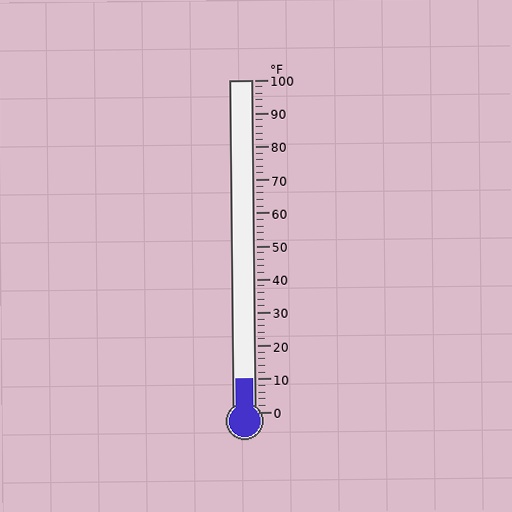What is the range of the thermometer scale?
The thermometer scale ranges from 0°F to 100°F.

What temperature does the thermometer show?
The thermometer shows approximately 10°F.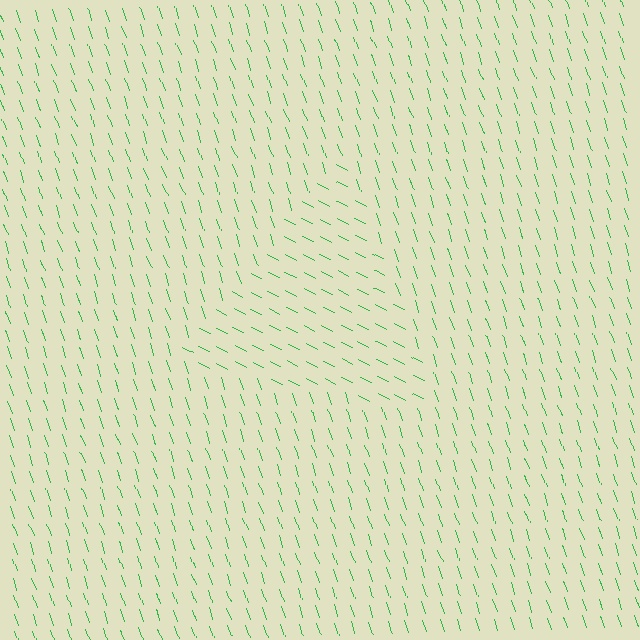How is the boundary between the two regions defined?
The boundary is defined purely by a change in line orientation (approximately 45 degrees difference). All lines are the same color and thickness.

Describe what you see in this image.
The image is filled with small green line segments. A triangle region in the image has lines oriented differently from the surrounding lines, creating a visible texture boundary.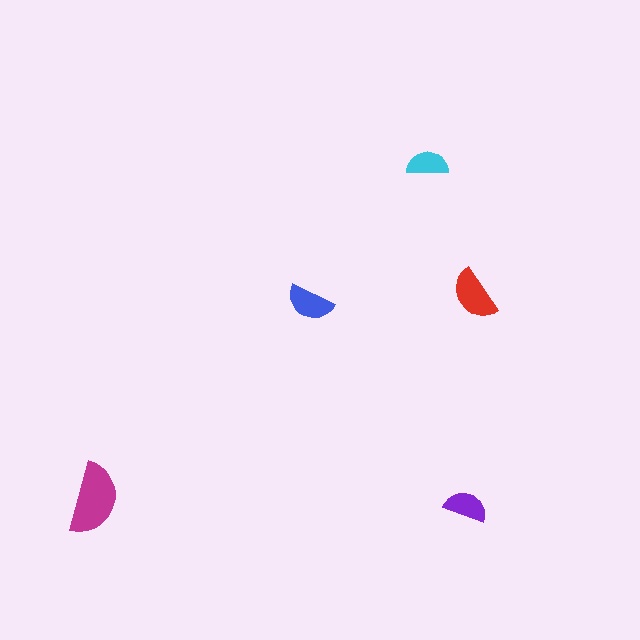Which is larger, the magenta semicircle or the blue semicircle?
The magenta one.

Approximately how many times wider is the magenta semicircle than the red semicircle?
About 1.5 times wider.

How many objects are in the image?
There are 5 objects in the image.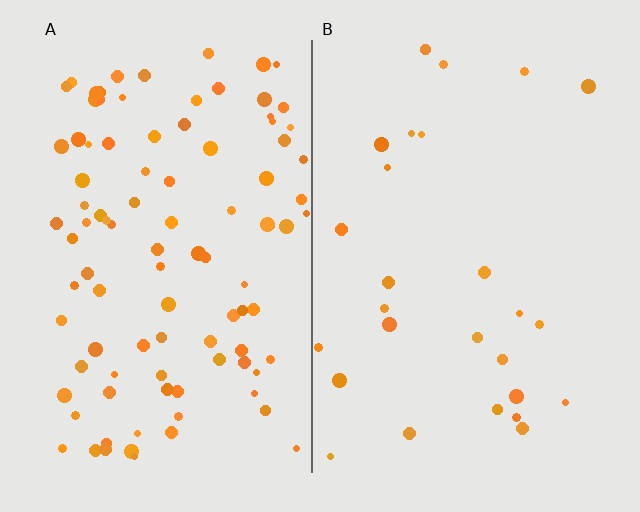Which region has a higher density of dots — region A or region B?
A (the left).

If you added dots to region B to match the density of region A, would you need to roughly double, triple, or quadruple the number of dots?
Approximately quadruple.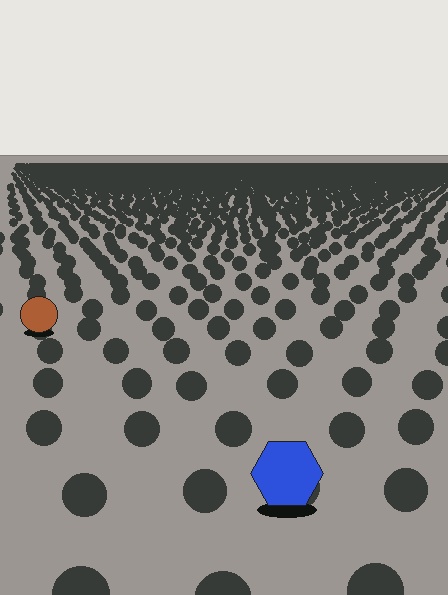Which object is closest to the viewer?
The blue hexagon is closest. The texture marks near it are larger and more spread out.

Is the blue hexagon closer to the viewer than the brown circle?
Yes. The blue hexagon is closer — you can tell from the texture gradient: the ground texture is coarser near it.